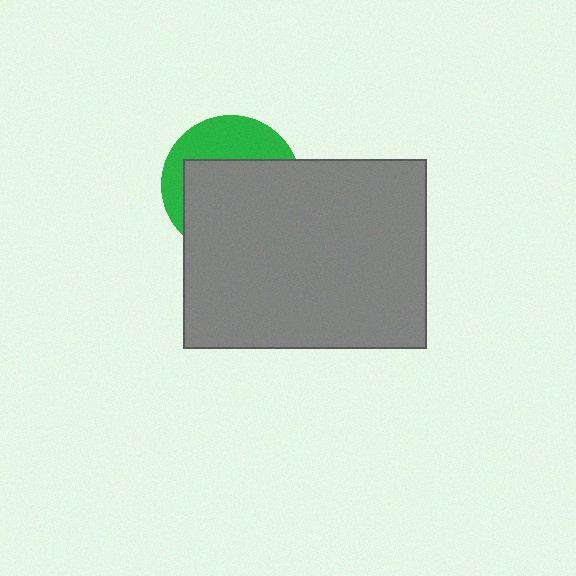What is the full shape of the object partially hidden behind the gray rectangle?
The partially hidden object is a green circle.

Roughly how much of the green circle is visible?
A small part of it is visible (roughly 36%).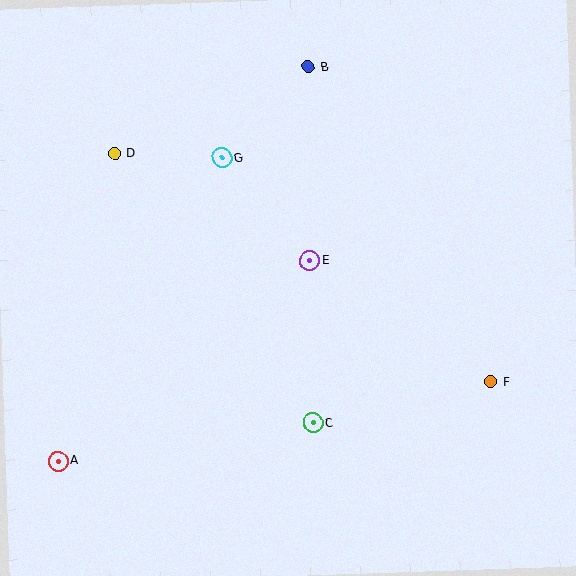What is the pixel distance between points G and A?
The distance between G and A is 345 pixels.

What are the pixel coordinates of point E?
Point E is at (310, 260).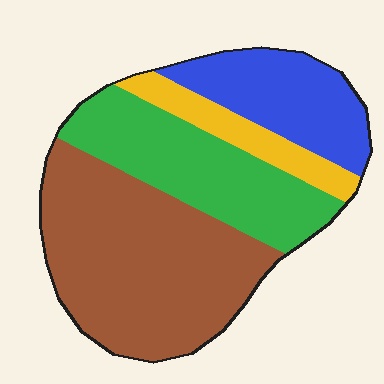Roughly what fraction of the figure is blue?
Blue covers about 20% of the figure.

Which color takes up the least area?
Yellow, at roughly 10%.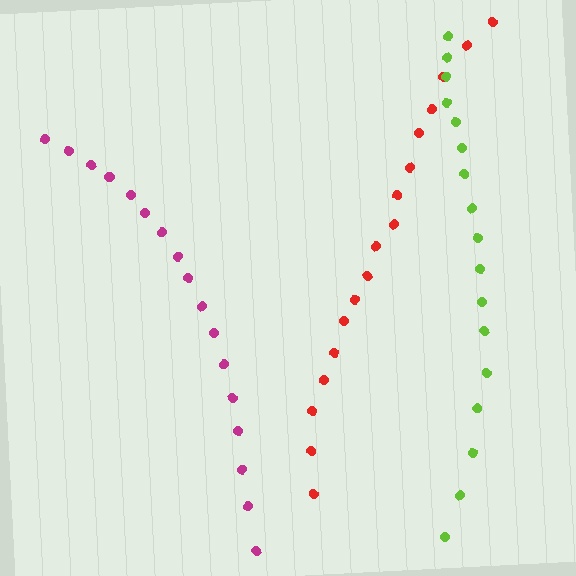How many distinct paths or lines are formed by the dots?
There are 3 distinct paths.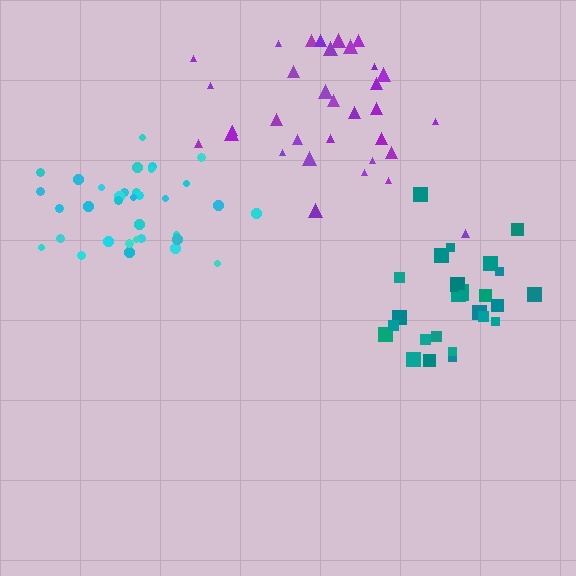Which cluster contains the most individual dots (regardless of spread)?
Cyan (34).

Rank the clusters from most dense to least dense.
cyan, teal, purple.